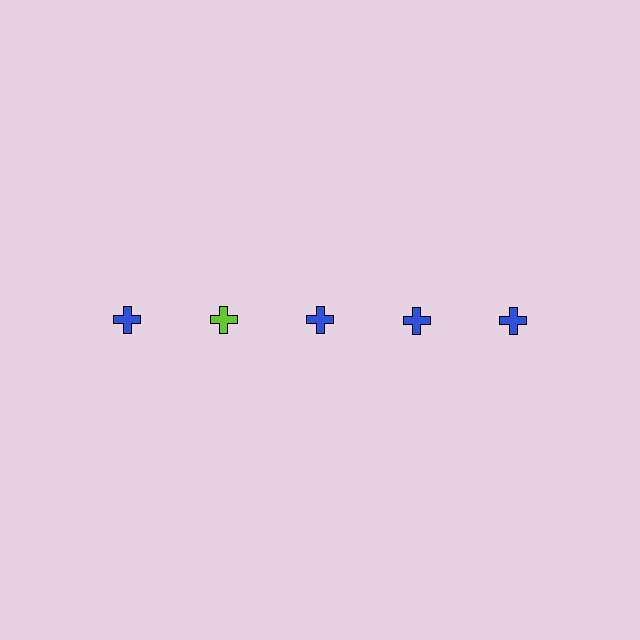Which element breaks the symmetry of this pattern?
The lime cross in the top row, second from left column breaks the symmetry. All other shapes are blue crosses.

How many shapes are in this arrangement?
There are 5 shapes arranged in a grid pattern.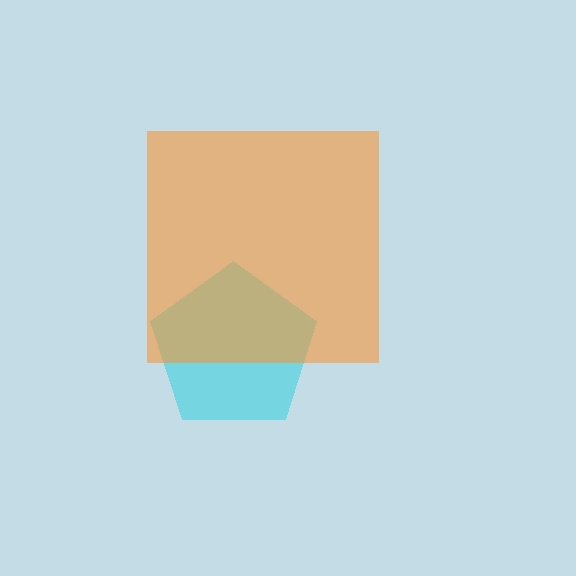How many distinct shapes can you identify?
There are 2 distinct shapes: a cyan pentagon, an orange square.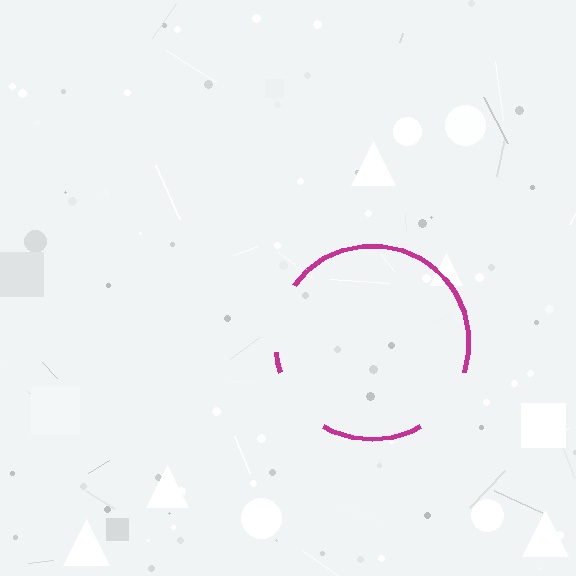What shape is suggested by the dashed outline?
The dashed outline suggests a circle.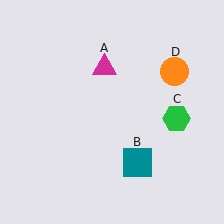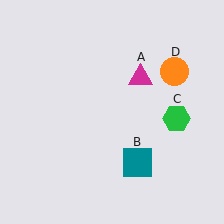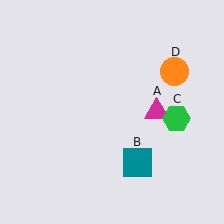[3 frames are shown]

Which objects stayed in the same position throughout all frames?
Teal square (object B) and green hexagon (object C) and orange circle (object D) remained stationary.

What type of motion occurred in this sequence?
The magenta triangle (object A) rotated clockwise around the center of the scene.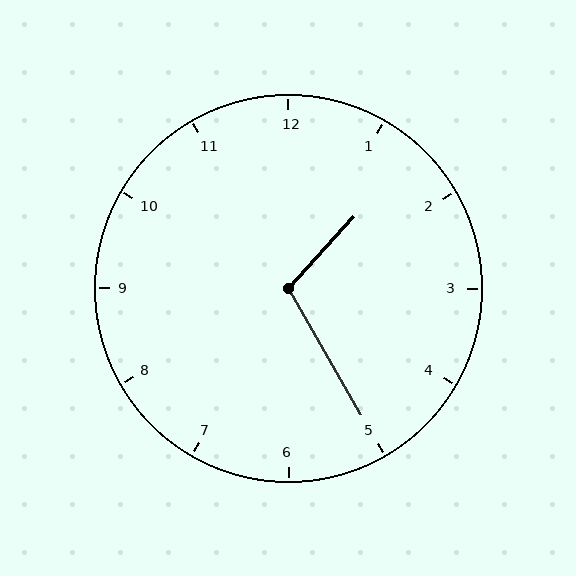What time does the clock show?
1:25.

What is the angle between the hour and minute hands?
Approximately 108 degrees.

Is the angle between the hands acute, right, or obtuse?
It is obtuse.